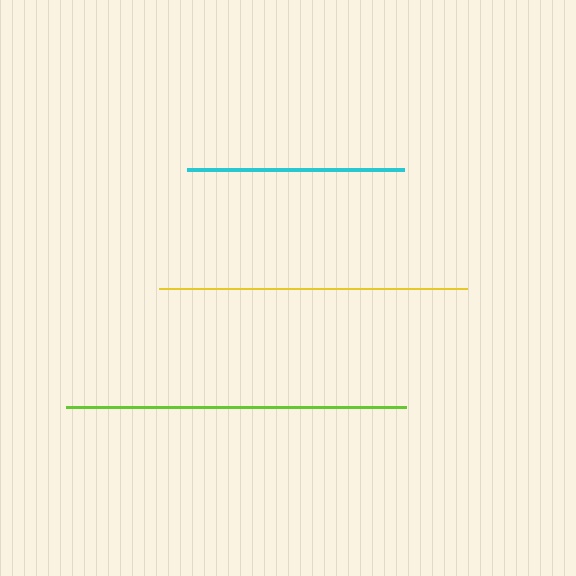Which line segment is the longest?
The lime line is the longest at approximately 340 pixels.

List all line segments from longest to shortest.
From longest to shortest: lime, yellow, cyan.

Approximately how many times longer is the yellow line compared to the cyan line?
The yellow line is approximately 1.4 times the length of the cyan line.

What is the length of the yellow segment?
The yellow segment is approximately 307 pixels long.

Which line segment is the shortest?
The cyan line is the shortest at approximately 217 pixels.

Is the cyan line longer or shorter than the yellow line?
The yellow line is longer than the cyan line.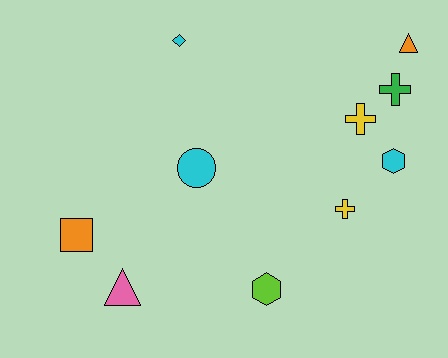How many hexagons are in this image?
There are 2 hexagons.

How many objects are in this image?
There are 10 objects.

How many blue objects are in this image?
There are no blue objects.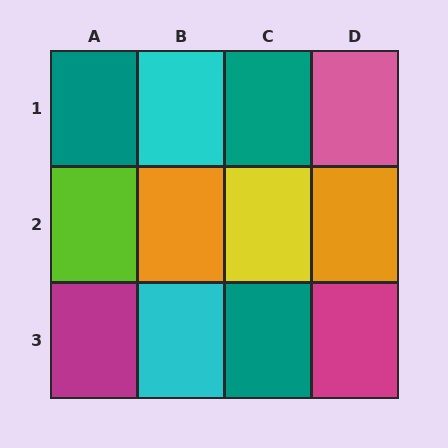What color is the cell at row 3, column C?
Teal.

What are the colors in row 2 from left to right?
Lime, orange, yellow, orange.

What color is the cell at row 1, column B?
Cyan.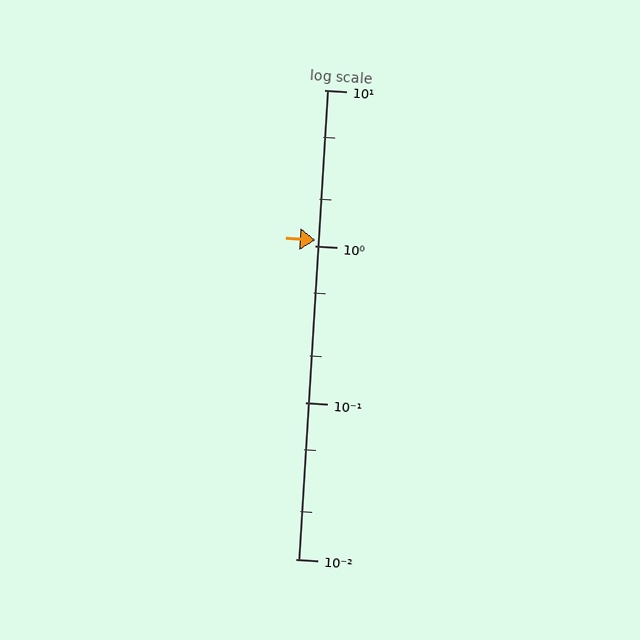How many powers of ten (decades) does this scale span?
The scale spans 3 decades, from 0.01 to 10.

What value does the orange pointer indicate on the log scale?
The pointer indicates approximately 1.1.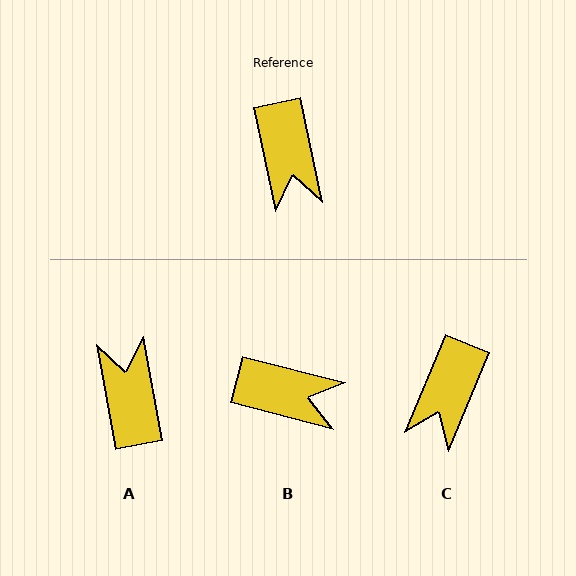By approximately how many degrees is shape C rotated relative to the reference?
Approximately 34 degrees clockwise.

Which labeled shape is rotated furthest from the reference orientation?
A, about 178 degrees away.